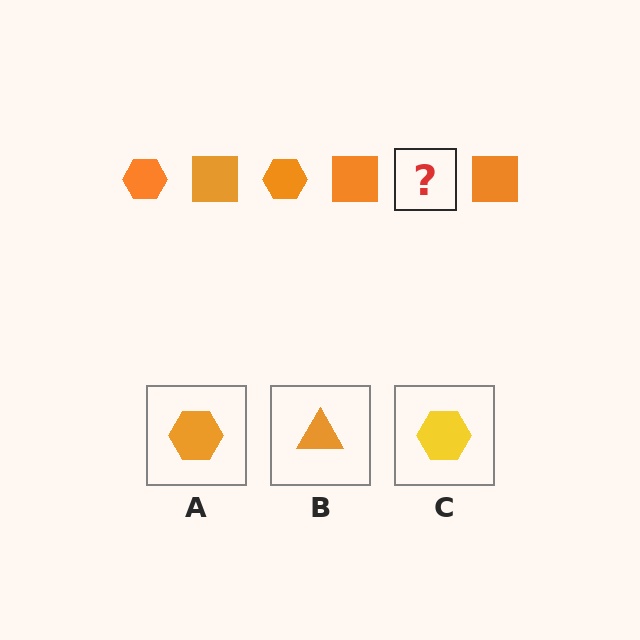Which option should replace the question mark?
Option A.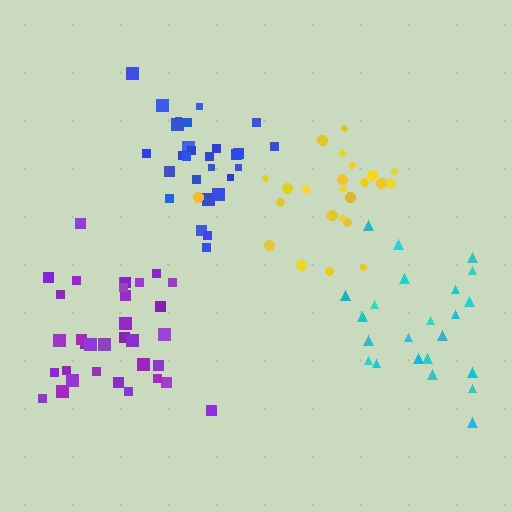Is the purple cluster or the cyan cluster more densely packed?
Purple.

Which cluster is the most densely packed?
Blue.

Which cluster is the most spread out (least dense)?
Cyan.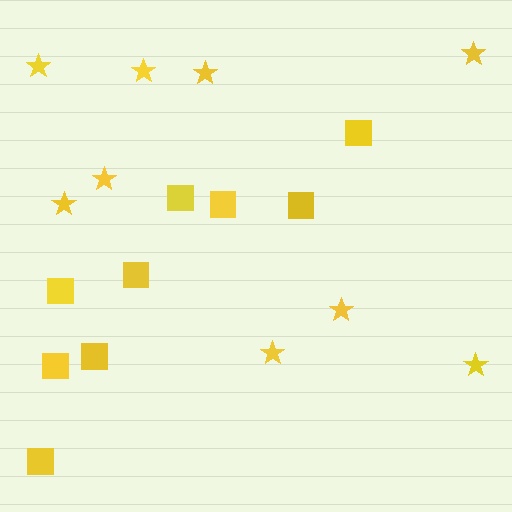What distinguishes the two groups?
There are 2 groups: one group of stars (9) and one group of squares (9).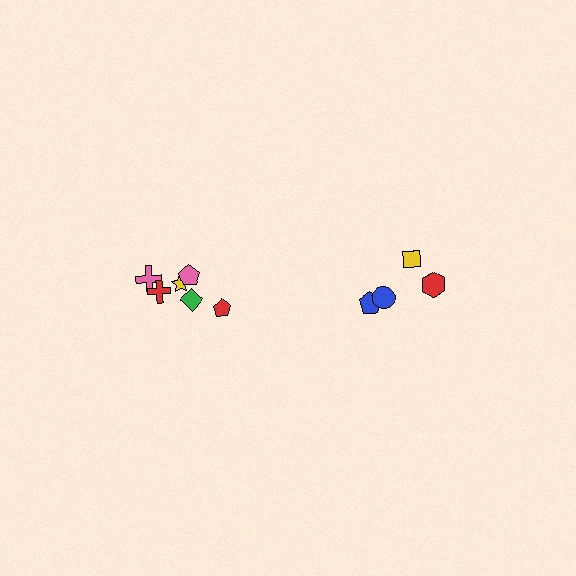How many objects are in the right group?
There are 4 objects.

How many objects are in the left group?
There are 6 objects.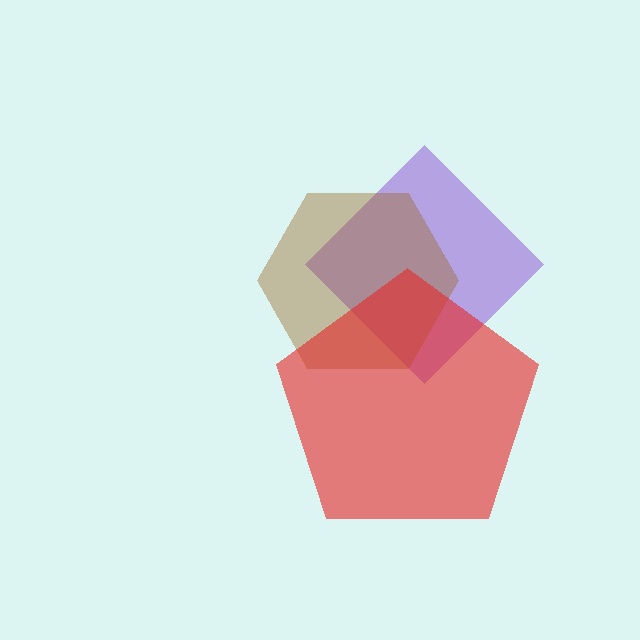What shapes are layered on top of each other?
The layered shapes are: a purple diamond, a brown hexagon, a red pentagon.